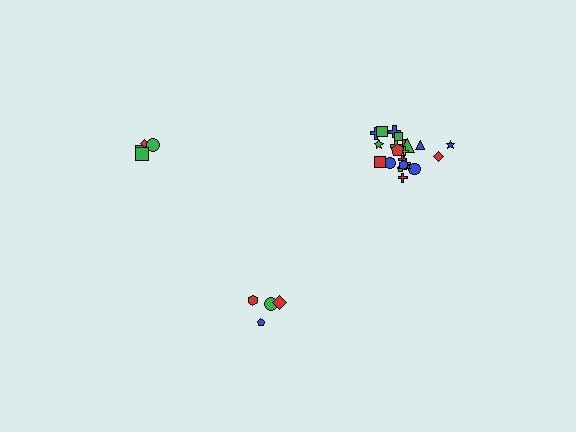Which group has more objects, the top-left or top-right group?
The top-right group.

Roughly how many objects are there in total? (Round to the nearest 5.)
Roughly 30 objects in total.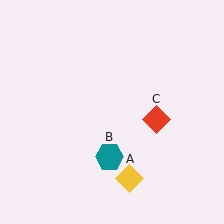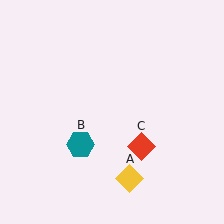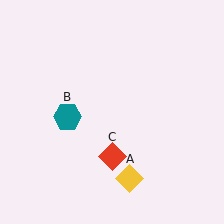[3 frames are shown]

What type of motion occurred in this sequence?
The teal hexagon (object B), red diamond (object C) rotated clockwise around the center of the scene.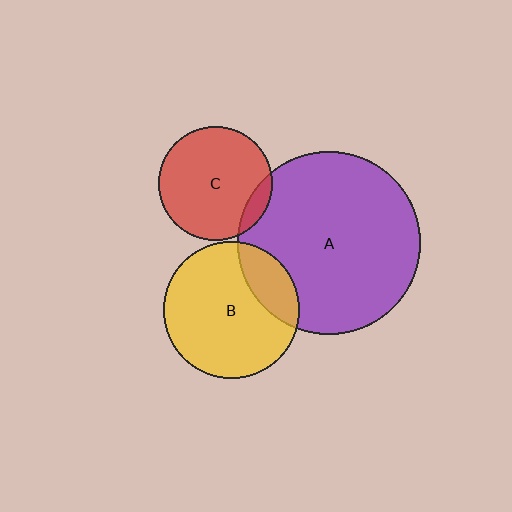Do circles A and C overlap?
Yes.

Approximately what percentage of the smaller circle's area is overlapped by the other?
Approximately 10%.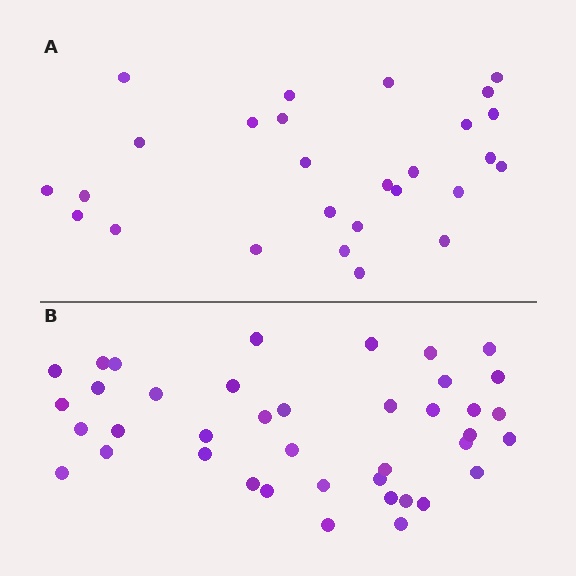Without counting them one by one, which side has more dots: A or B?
Region B (the bottom region) has more dots.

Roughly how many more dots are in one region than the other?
Region B has approximately 15 more dots than region A.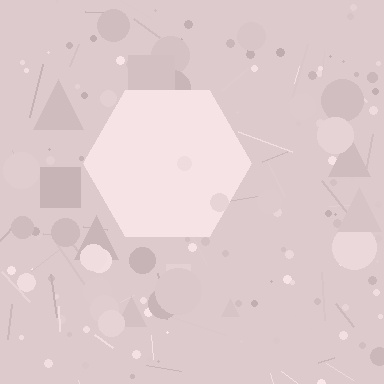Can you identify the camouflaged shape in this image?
The camouflaged shape is a hexagon.